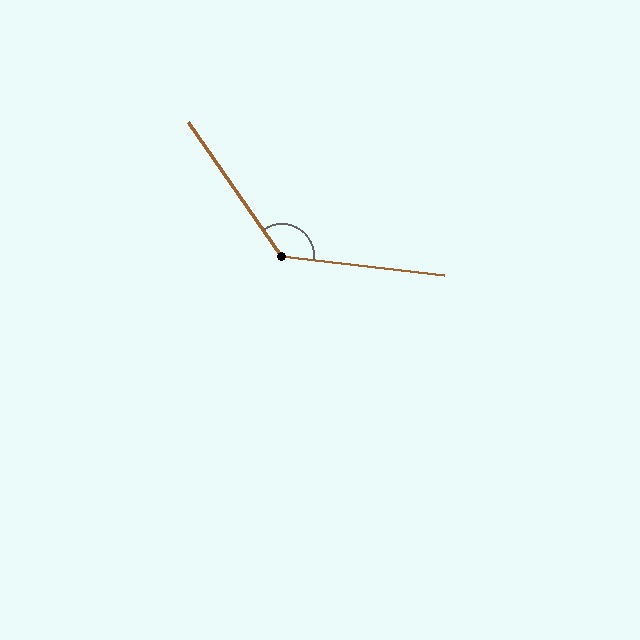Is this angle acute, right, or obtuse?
It is obtuse.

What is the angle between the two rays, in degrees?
Approximately 132 degrees.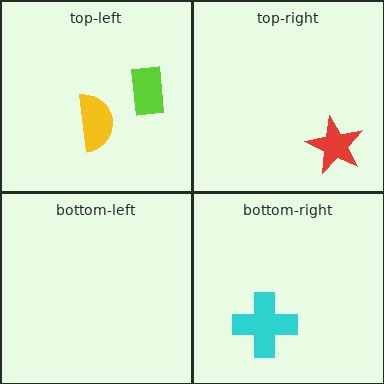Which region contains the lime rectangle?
The top-left region.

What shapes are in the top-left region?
The lime rectangle, the yellow semicircle.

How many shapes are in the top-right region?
1.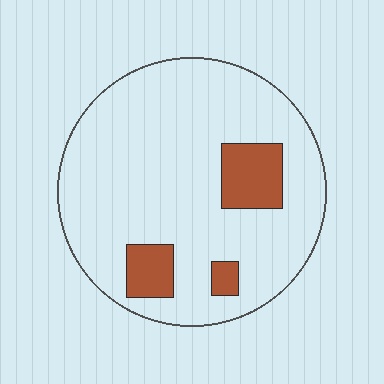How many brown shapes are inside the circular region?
3.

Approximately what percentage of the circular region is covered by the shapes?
Approximately 15%.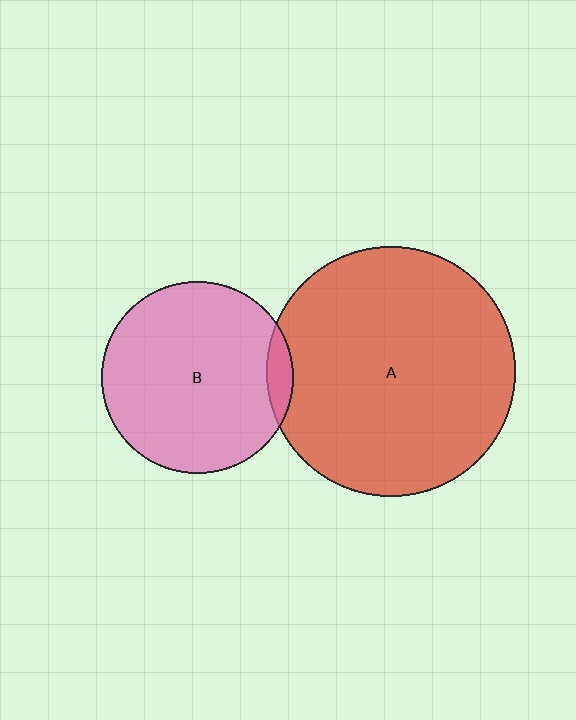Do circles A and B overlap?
Yes.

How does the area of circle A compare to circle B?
Approximately 1.7 times.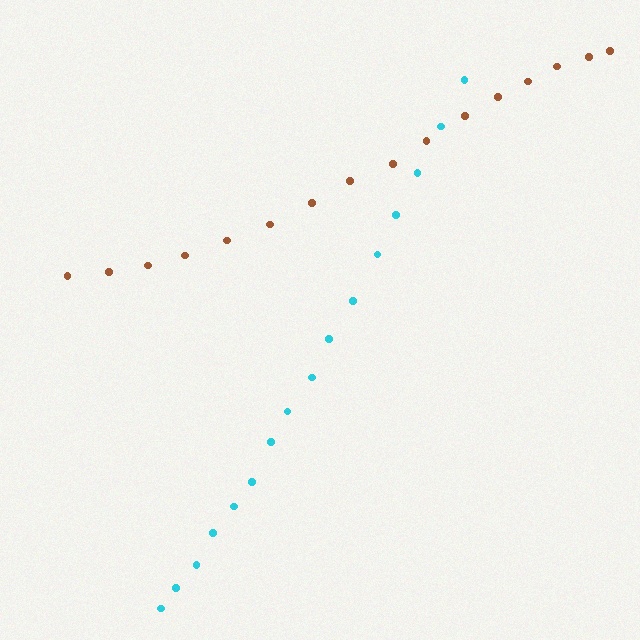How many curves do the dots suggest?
There are 2 distinct paths.